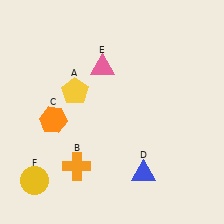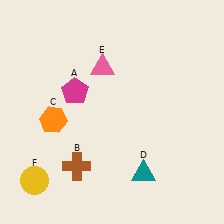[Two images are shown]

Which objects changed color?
A changed from yellow to magenta. B changed from orange to brown. D changed from blue to teal.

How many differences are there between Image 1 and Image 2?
There are 3 differences between the two images.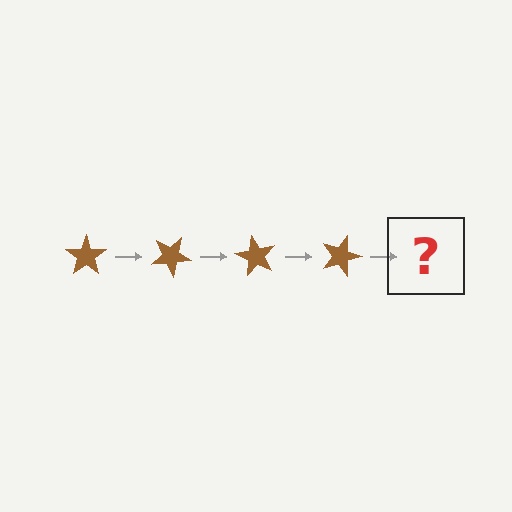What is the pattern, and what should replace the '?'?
The pattern is that the star rotates 30 degrees each step. The '?' should be a brown star rotated 120 degrees.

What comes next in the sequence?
The next element should be a brown star rotated 120 degrees.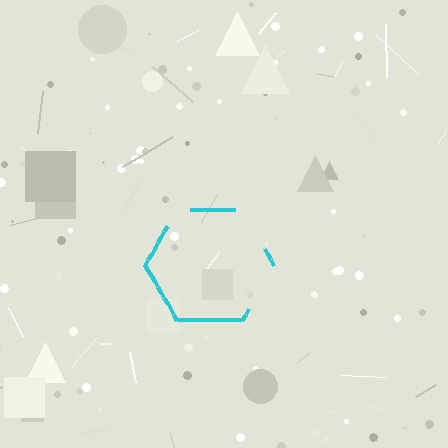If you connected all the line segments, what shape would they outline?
They would outline a hexagon.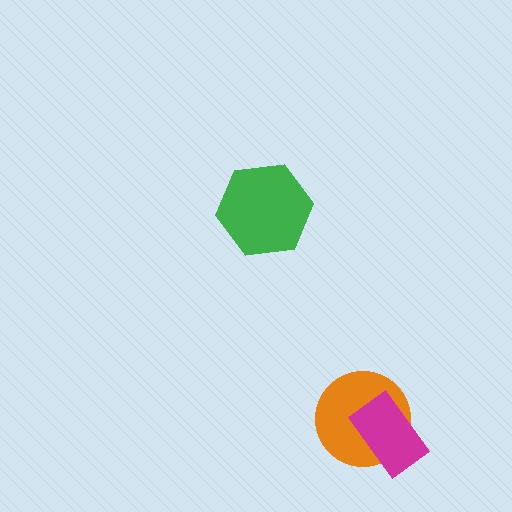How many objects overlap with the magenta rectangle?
1 object overlaps with the magenta rectangle.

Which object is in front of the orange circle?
The magenta rectangle is in front of the orange circle.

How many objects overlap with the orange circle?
1 object overlaps with the orange circle.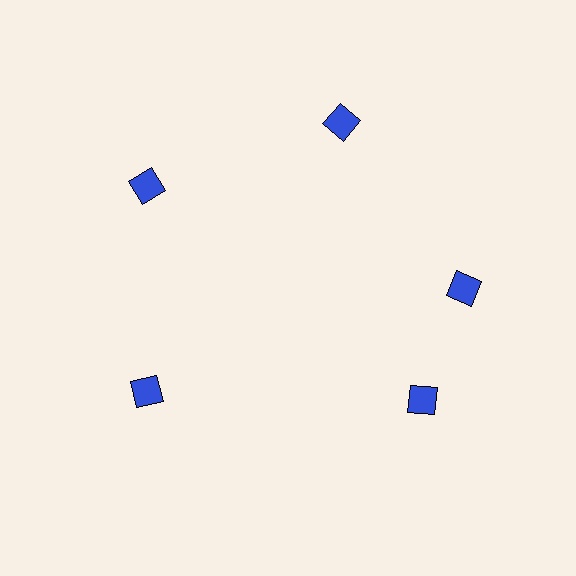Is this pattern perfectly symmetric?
No. The 5 blue diamonds are arranged in a ring, but one element near the 5 o'clock position is rotated out of alignment along the ring, breaking the 5-fold rotational symmetry.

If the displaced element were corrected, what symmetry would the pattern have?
It would have 5-fold rotational symmetry — the pattern would map onto itself every 72 degrees.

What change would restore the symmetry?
The symmetry would be restored by rotating it back into even spacing with its neighbors so that all 5 diamonds sit at equal angles and equal distance from the center.